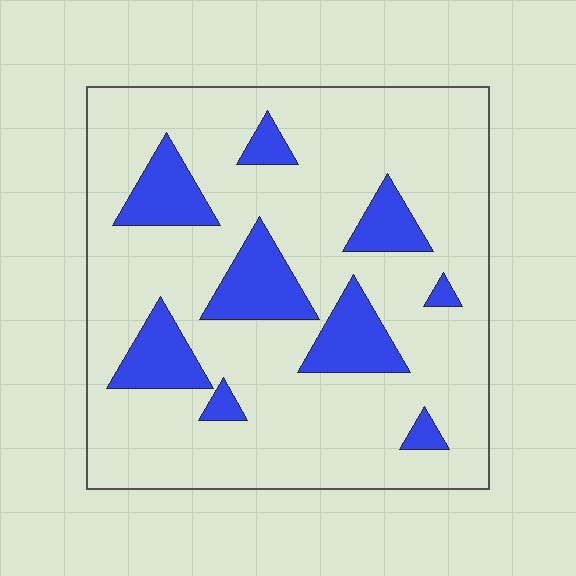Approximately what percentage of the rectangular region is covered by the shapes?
Approximately 20%.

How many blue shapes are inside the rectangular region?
9.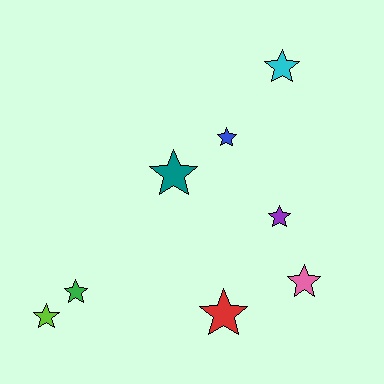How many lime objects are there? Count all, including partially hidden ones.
There is 1 lime object.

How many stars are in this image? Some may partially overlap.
There are 8 stars.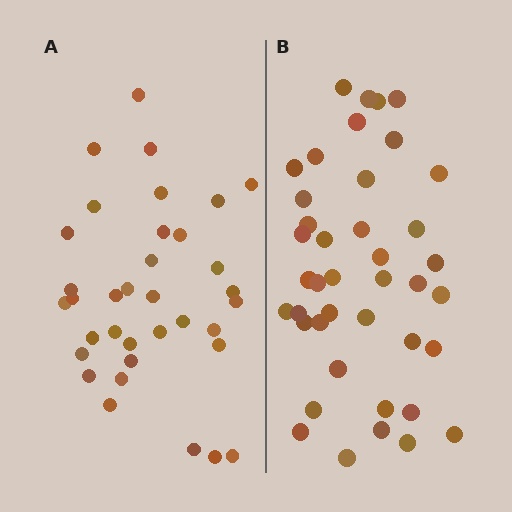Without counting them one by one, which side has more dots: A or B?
Region B (the right region) has more dots.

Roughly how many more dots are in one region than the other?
Region B has about 6 more dots than region A.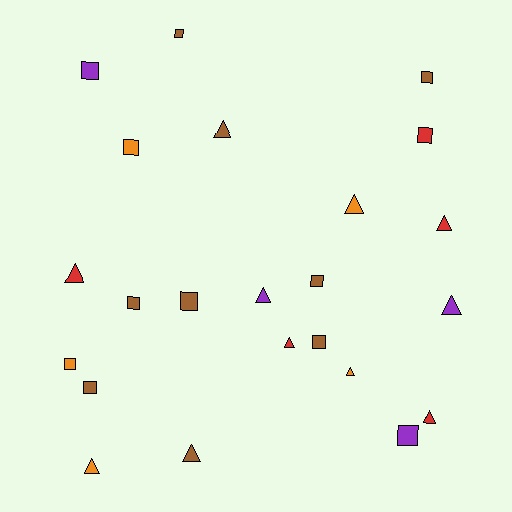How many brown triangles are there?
There are 2 brown triangles.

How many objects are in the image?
There are 23 objects.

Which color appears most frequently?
Brown, with 9 objects.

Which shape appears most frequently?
Square, with 12 objects.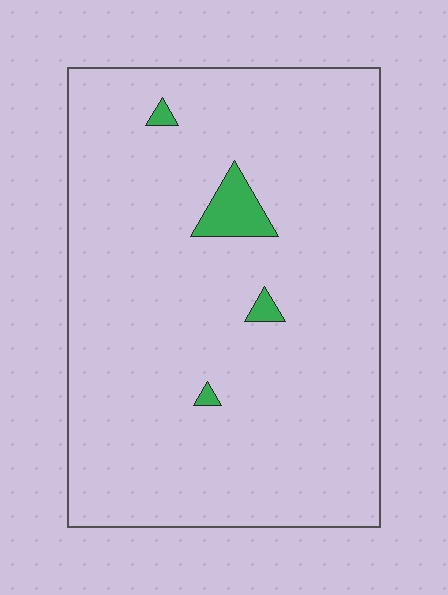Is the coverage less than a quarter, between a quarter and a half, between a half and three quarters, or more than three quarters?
Less than a quarter.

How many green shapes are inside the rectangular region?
4.